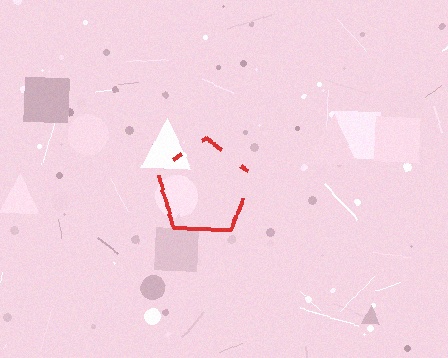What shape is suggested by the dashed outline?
The dashed outline suggests a pentagon.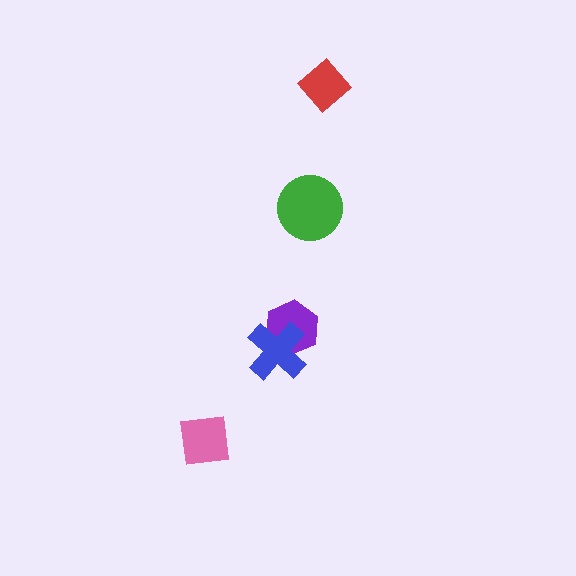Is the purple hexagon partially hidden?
Yes, it is partially covered by another shape.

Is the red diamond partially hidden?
No, no other shape covers it.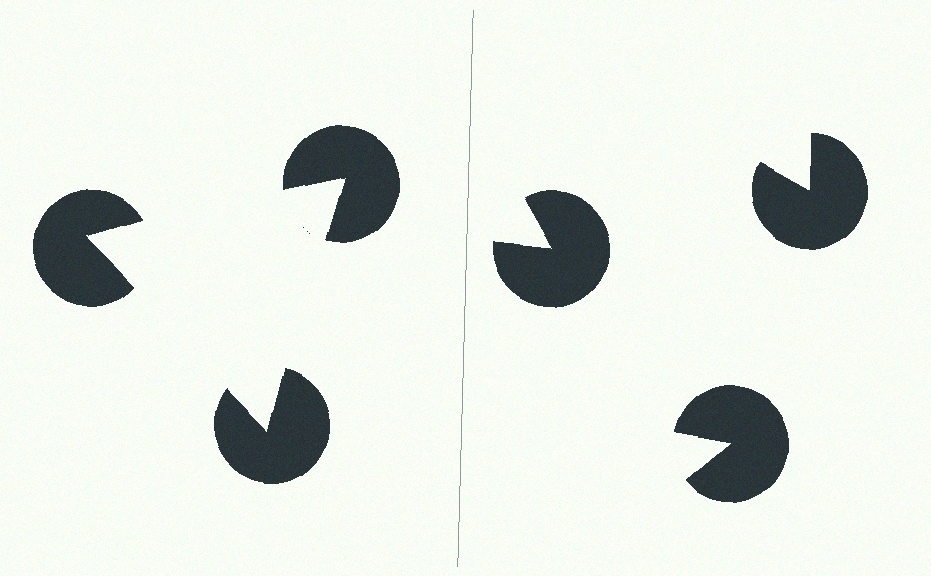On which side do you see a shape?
An illusory triangle appears on the left side. On the right side the wedge cuts are rotated, so no coherent shape forms.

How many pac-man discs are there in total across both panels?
6 — 3 on each side.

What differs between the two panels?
The pac-man discs are positioned identically on both sides; only the wedge orientations differ. On the left they align to a triangle; on the right they are misaligned.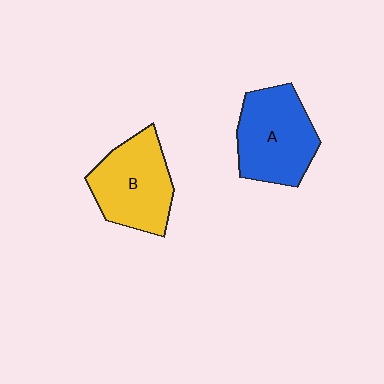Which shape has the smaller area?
Shape B (yellow).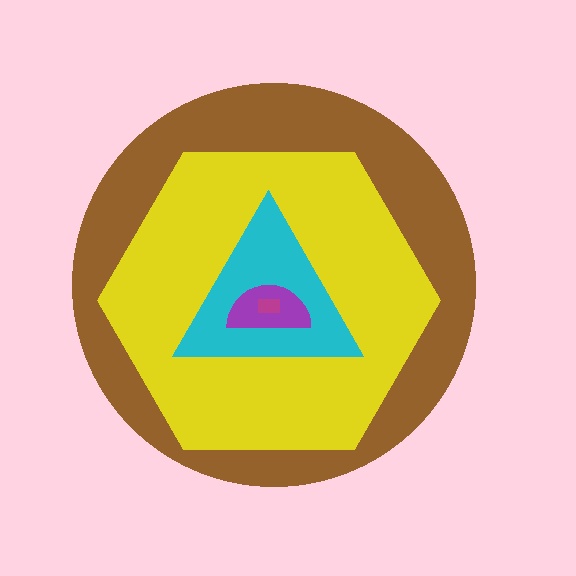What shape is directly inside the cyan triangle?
The purple semicircle.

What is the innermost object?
The magenta rectangle.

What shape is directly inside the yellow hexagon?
The cyan triangle.